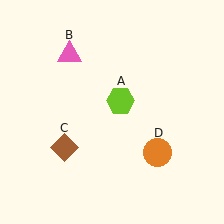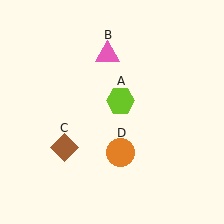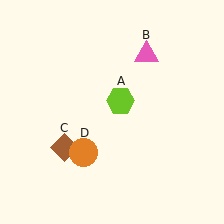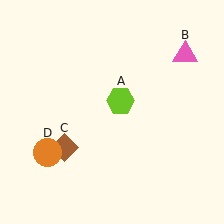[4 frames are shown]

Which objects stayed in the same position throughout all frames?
Lime hexagon (object A) and brown diamond (object C) remained stationary.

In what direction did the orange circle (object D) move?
The orange circle (object D) moved left.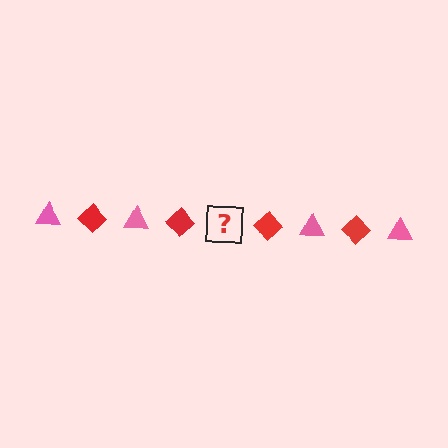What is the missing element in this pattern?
The missing element is a pink triangle.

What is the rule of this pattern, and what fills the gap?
The rule is that the pattern alternates between pink triangle and red diamond. The gap should be filled with a pink triangle.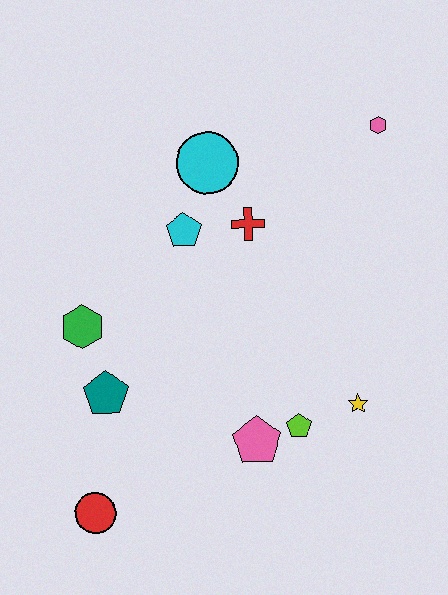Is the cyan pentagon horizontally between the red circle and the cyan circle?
Yes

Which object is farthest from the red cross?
The red circle is farthest from the red cross.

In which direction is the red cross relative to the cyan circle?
The red cross is below the cyan circle.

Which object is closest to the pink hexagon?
The red cross is closest to the pink hexagon.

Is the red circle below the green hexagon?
Yes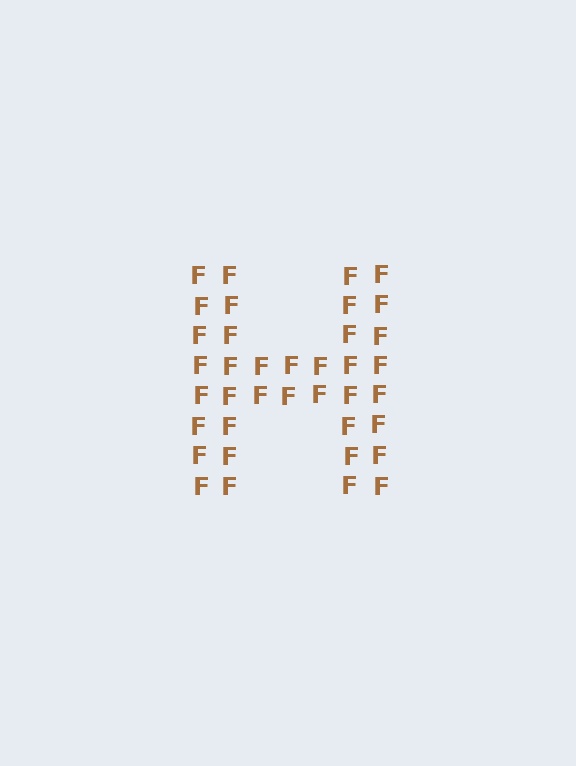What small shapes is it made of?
It is made of small letter F's.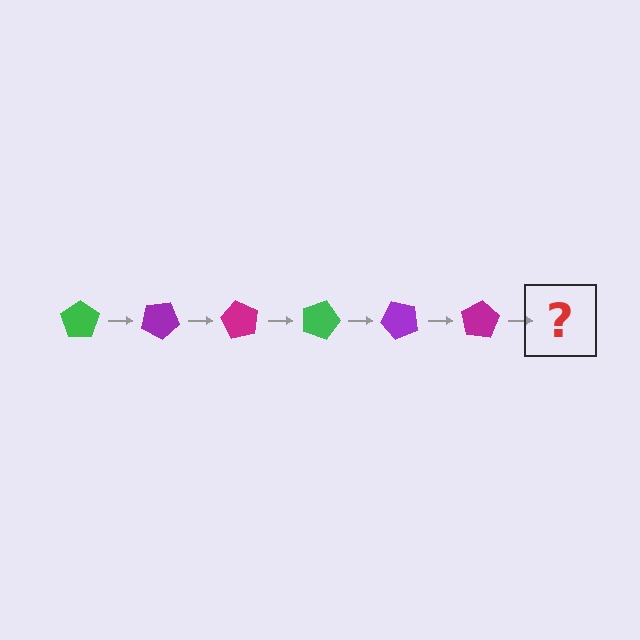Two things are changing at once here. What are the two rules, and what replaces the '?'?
The two rules are that it rotates 30 degrees each step and the color cycles through green, purple, and magenta. The '?' should be a green pentagon, rotated 180 degrees from the start.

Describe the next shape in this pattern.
It should be a green pentagon, rotated 180 degrees from the start.